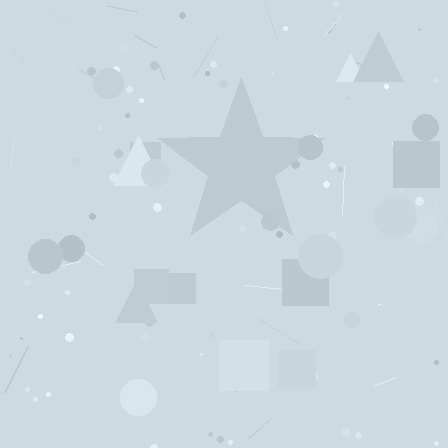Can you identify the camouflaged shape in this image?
The camouflaged shape is a star.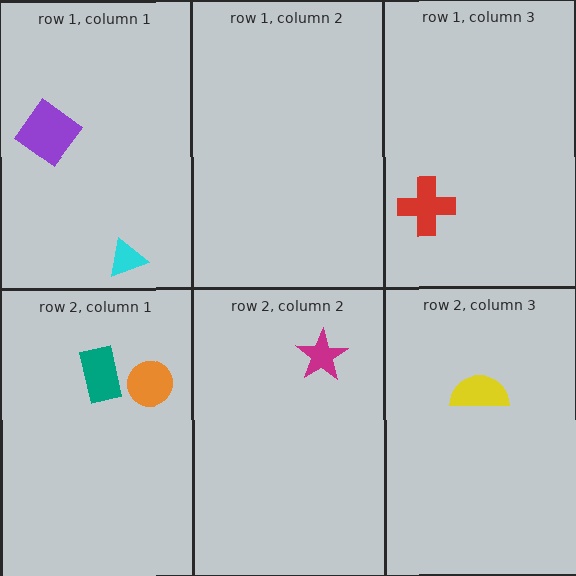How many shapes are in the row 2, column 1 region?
2.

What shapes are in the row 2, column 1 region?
The teal rectangle, the orange circle.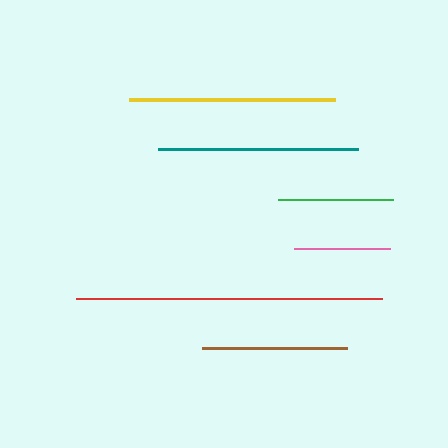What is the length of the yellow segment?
The yellow segment is approximately 206 pixels long.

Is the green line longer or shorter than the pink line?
The green line is longer than the pink line.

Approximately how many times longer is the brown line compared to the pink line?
The brown line is approximately 1.5 times the length of the pink line.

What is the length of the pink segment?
The pink segment is approximately 97 pixels long.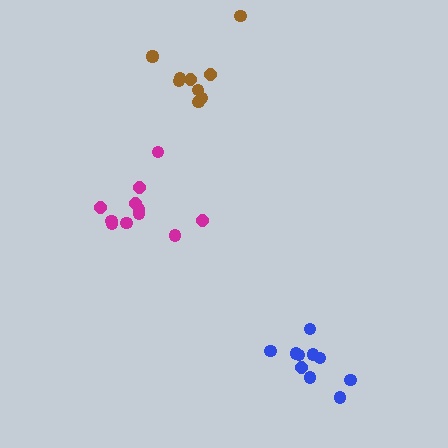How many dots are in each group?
Group 1: 10 dots, Group 2: 11 dots, Group 3: 10 dots (31 total).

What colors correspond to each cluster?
The clusters are colored: brown, magenta, blue.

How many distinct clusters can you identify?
There are 3 distinct clusters.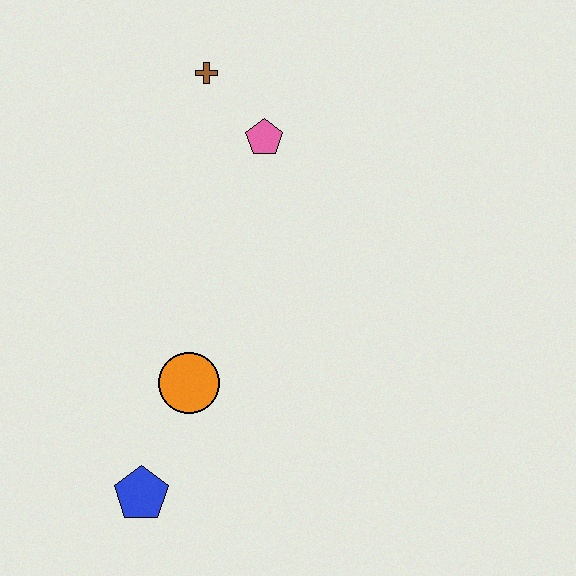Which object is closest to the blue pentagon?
The orange circle is closest to the blue pentagon.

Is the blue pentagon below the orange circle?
Yes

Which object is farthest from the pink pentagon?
The blue pentagon is farthest from the pink pentagon.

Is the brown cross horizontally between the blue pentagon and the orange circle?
No